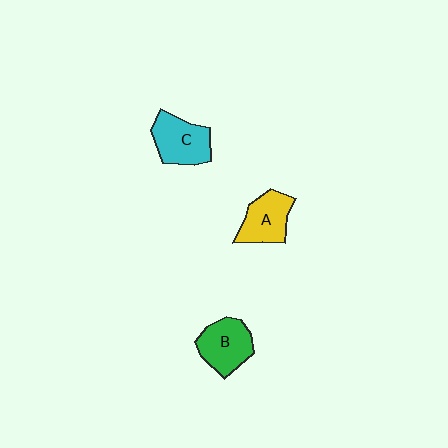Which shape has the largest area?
Shape C (cyan).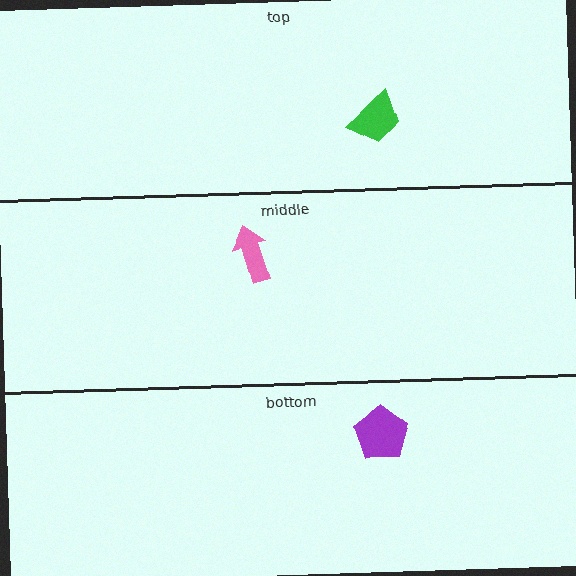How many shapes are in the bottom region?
1.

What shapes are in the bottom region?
The purple pentagon.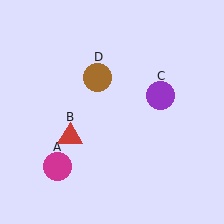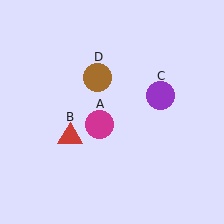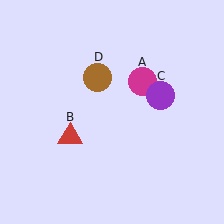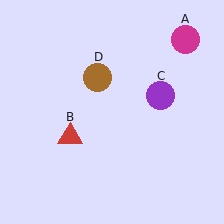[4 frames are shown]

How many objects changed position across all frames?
1 object changed position: magenta circle (object A).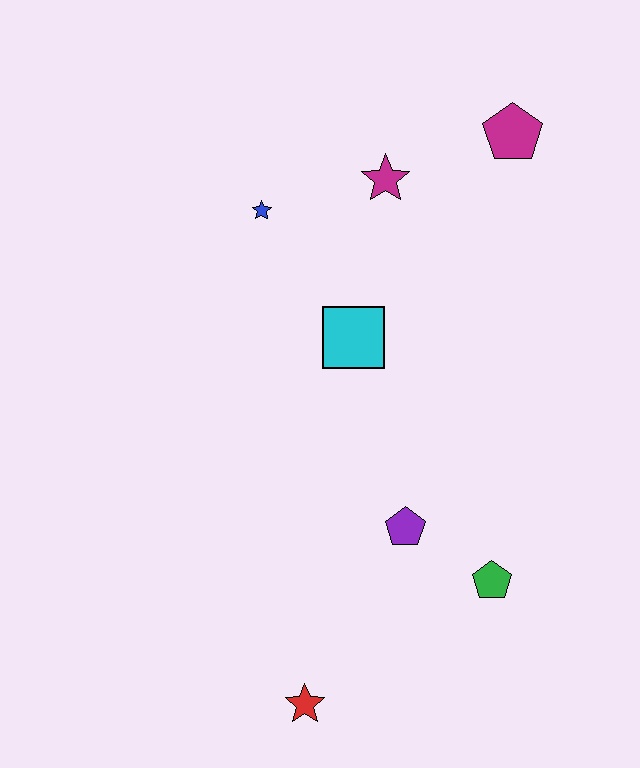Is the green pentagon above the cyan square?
No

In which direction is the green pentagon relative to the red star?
The green pentagon is to the right of the red star.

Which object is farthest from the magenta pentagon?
The red star is farthest from the magenta pentagon.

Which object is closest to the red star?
The purple pentagon is closest to the red star.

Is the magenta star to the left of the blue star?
No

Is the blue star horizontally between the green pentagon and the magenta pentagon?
No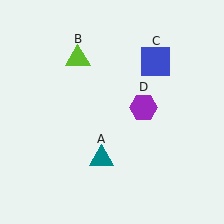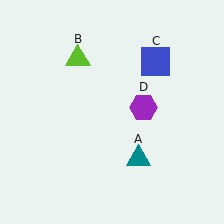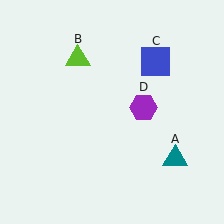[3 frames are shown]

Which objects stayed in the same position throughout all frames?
Lime triangle (object B) and blue square (object C) and purple hexagon (object D) remained stationary.